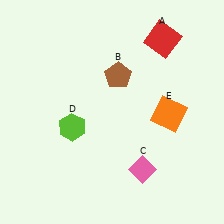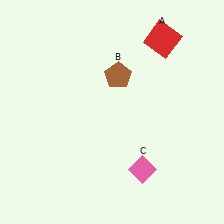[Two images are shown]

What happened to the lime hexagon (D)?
The lime hexagon (D) was removed in Image 2. It was in the bottom-left area of Image 1.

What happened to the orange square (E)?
The orange square (E) was removed in Image 2. It was in the bottom-right area of Image 1.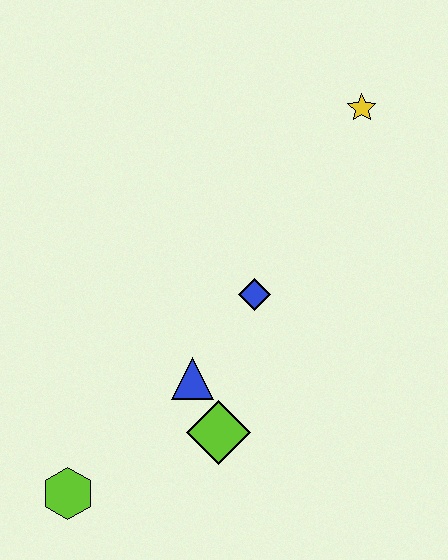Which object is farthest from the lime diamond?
The yellow star is farthest from the lime diamond.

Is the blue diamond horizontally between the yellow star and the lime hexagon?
Yes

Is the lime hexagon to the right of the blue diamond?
No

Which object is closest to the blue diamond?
The blue triangle is closest to the blue diamond.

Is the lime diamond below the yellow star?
Yes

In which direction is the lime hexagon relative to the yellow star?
The lime hexagon is below the yellow star.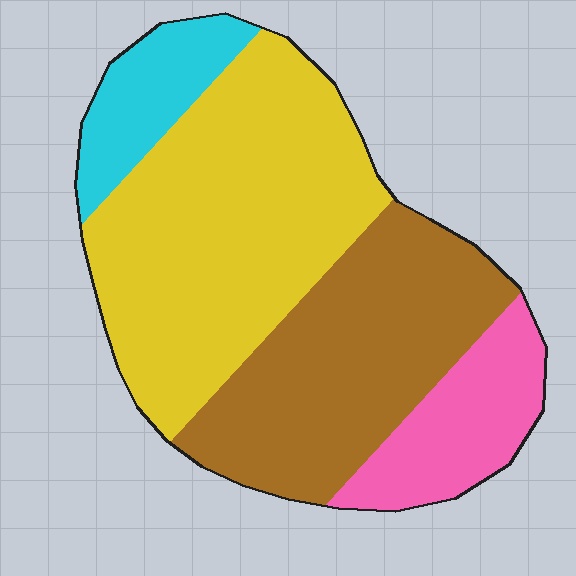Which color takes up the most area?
Yellow, at roughly 45%.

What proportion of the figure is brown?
Brown takes up about one third (1/3) of the figure.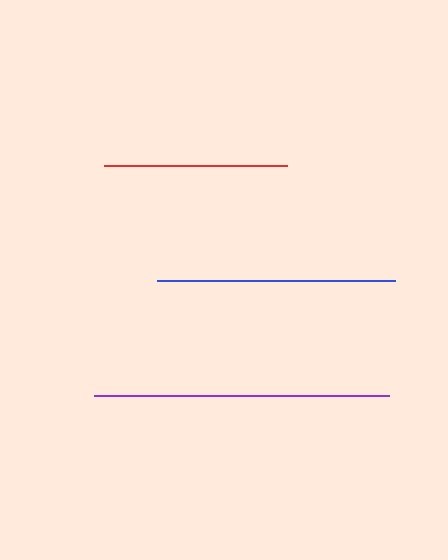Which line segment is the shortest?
The red line is the shortest at approximately 183 pixels.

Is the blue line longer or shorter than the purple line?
The purple line is longer than the blue line.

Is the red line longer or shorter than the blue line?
The blue line is longer than the red line.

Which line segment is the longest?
The purple line is the longest at approximately 295 pixels.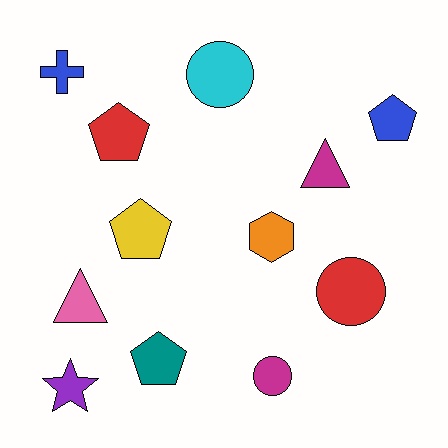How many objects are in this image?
There are 12 objects.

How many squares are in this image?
There are no squares.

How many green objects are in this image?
There are no green objects.